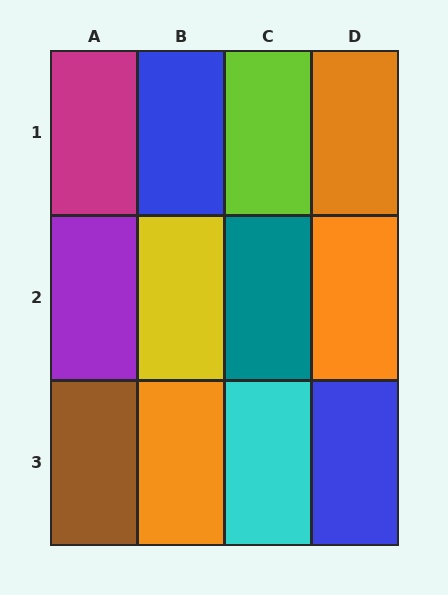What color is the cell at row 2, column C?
Teal.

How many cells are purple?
1 cell is purple.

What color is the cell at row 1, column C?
Lime.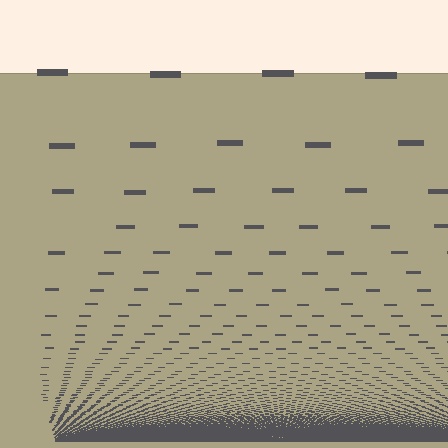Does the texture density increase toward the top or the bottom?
Density increases toward the bottom.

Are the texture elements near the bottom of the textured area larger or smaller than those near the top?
Smaller. The gradient is inverted — elements near the bottom are smaller and denser.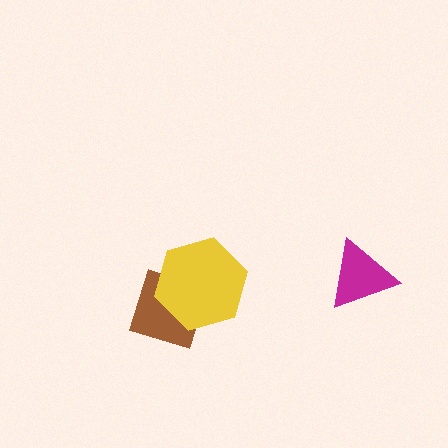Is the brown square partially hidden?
Yes, it is partially covered by another shape.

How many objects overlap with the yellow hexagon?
1 object overlaps with the yellow hexagon.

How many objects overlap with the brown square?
1 object overlaps with the brown square.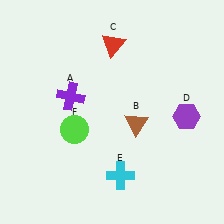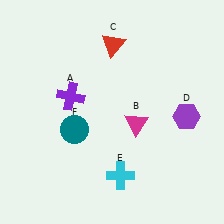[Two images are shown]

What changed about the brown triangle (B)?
In Image 1, B is brown. In Image 2, it changed to magenta.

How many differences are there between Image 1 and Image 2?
There are 2 differences between the two images.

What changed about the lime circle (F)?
In Image 1, F is lime. In Image 2, it changed to teal.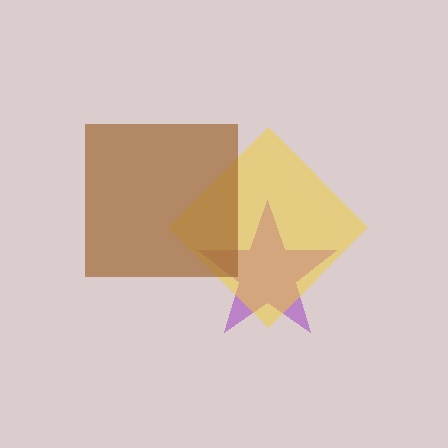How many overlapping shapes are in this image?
There are 3 overlapping shapes in the image.